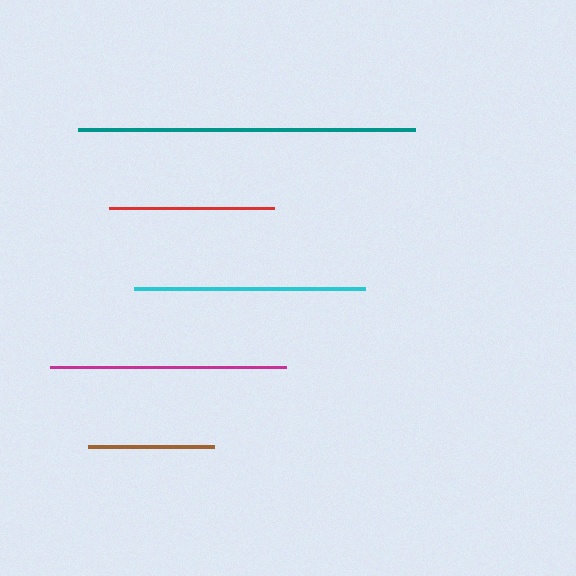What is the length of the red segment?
The red segment is approximately 165 pixels long.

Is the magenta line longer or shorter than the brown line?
The magenta line is longer than the brown line.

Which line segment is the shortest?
The brown line is the shortest at approximately 126 pixels.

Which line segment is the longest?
The teal line is the longest at approximately 337 pixels.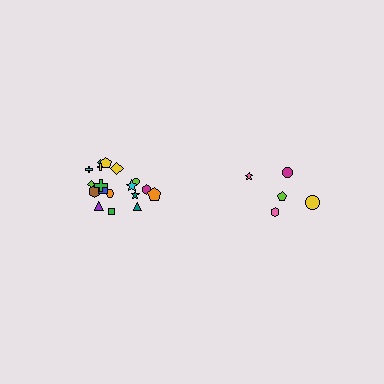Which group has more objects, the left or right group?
The left group.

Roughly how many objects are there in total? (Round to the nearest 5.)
Roughly 25 objects in total.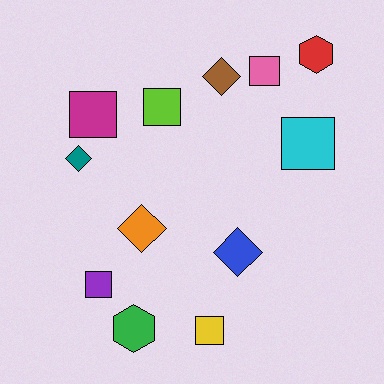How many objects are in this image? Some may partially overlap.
There are 12 objects.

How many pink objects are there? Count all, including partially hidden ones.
There is 1 pink object.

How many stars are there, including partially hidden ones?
There are no stars.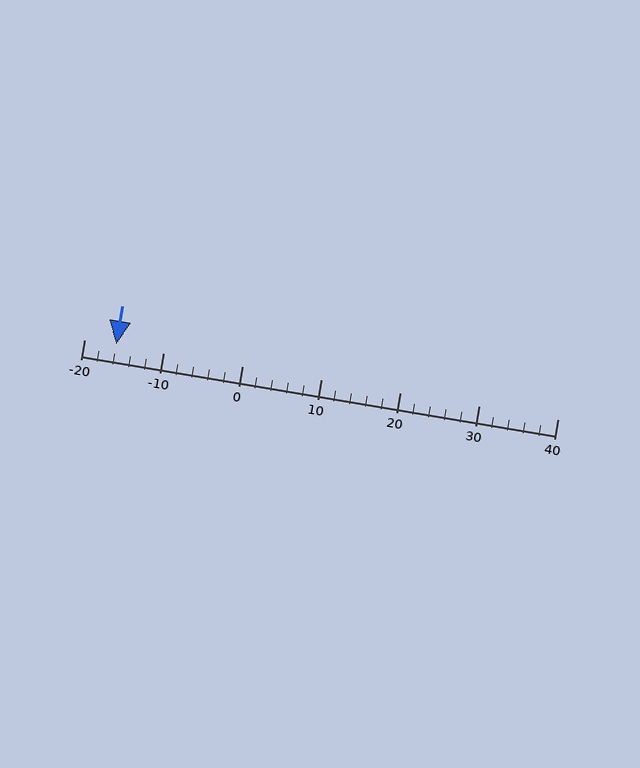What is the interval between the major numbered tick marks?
The major tick marks are spaced 10 units apart.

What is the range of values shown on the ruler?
The ruler shows values from -20 to 40.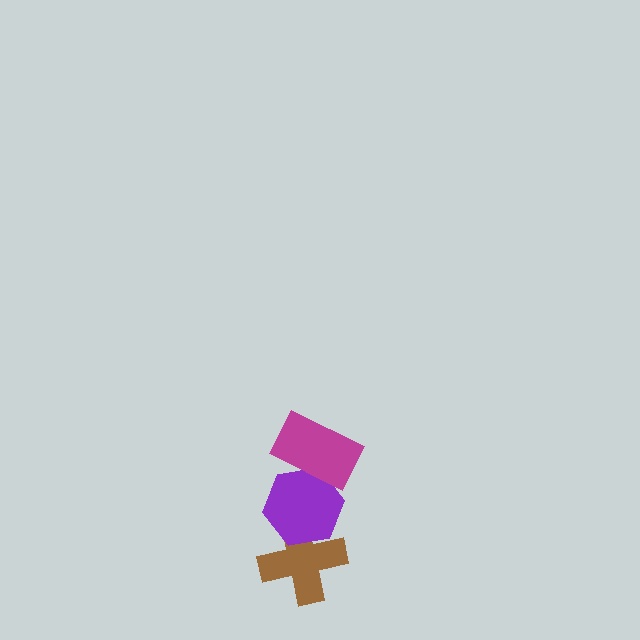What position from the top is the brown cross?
The brown cross is 3rd from the top.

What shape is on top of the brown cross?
The purple hexagon is on top of the brown cross.